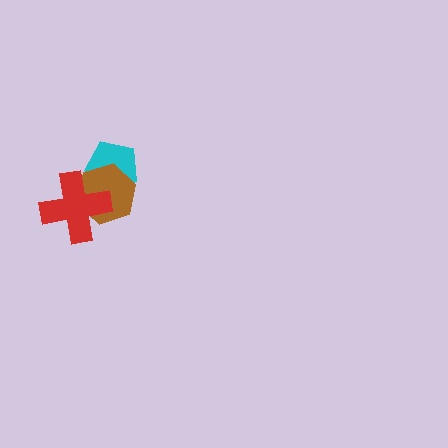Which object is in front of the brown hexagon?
The red cross is in front of the brown hexagon.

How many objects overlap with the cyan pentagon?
2 objects overlap with the cyan pentagon.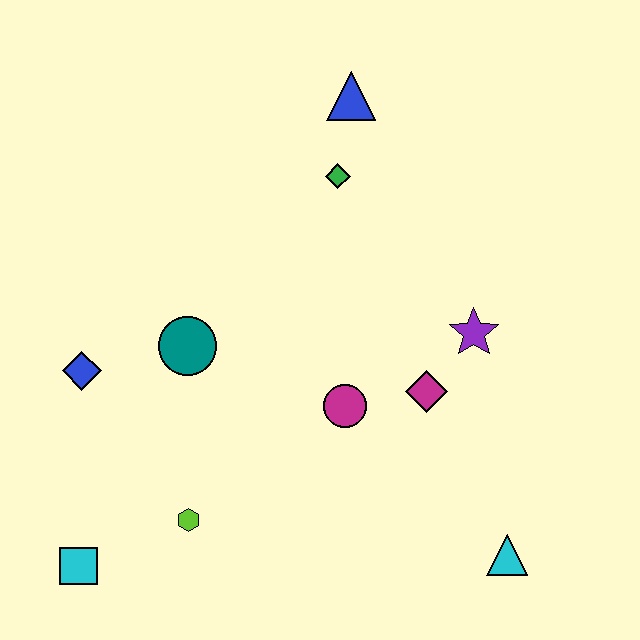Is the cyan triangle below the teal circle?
Yes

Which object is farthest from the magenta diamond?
The cyan square is farthest from the magenta diamond.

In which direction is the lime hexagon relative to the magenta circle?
The lime hexagon is to the left of the magenta circle.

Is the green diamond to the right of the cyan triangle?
No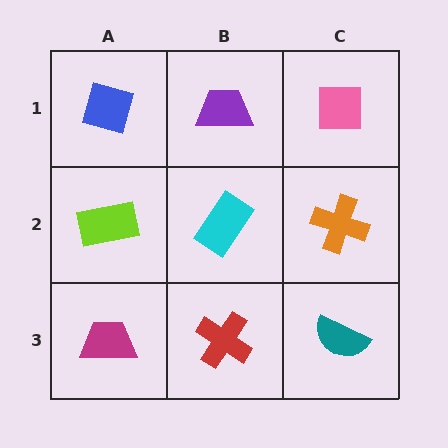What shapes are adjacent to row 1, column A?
A lime rectangle (row 2, column A), a purple trapezoid (row 1, column B).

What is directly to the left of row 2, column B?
A lime rectangle.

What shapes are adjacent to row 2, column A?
A blue diamond (row 1, column A), a magenta trapezoid (row 3, column A), a cyan rectangle (row 2, column B).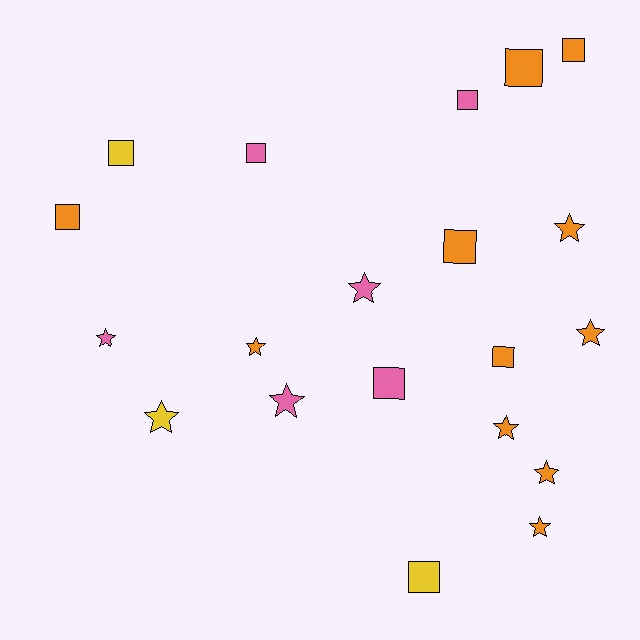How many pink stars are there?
There are 3 pink stars.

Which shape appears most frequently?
Square, with 10 objects.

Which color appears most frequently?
Orange, with 11 objects.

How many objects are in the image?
There are 20 objects.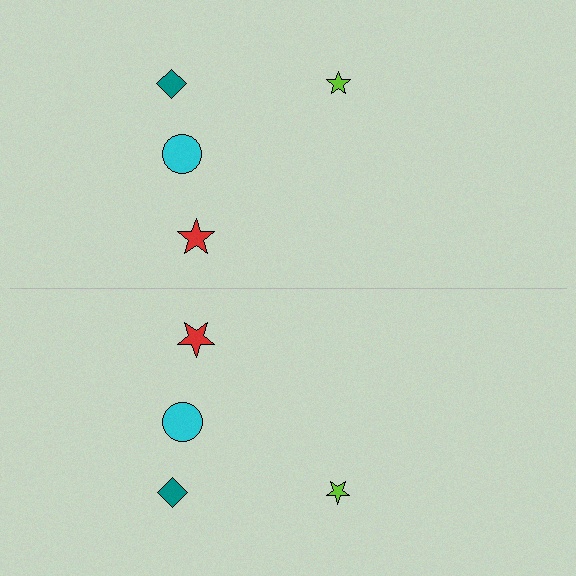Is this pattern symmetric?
Yes, this pattern has bilateral (reflection) symmetry.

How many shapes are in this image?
There are 8 shapes in this image.